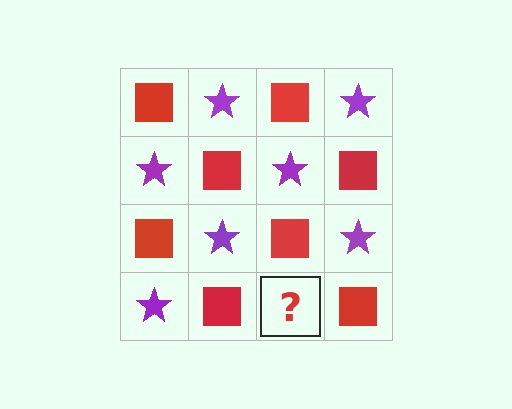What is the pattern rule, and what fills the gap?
The rule is that it alternates red square and purple star in a checkerboard pattern. The gap should be filled with a purple star.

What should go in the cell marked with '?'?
The missing cell should contain a purple star.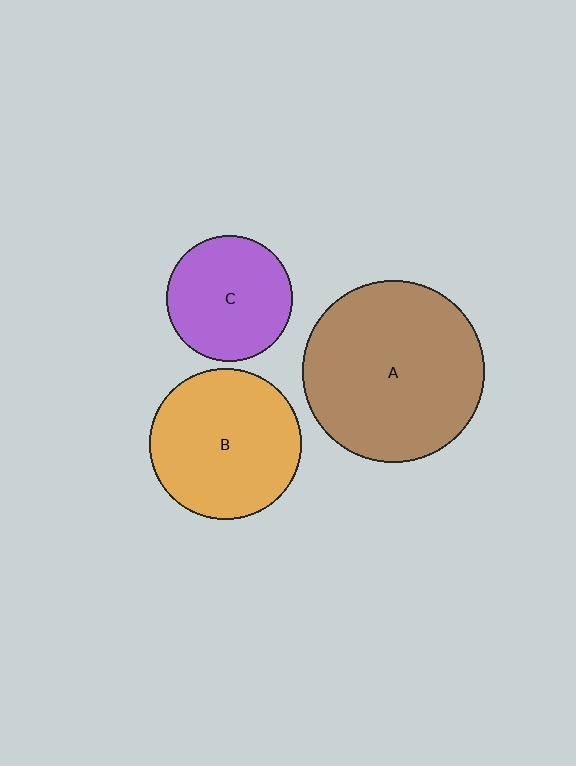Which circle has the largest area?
Circle A (brown).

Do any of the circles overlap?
No, none of the circles overlap.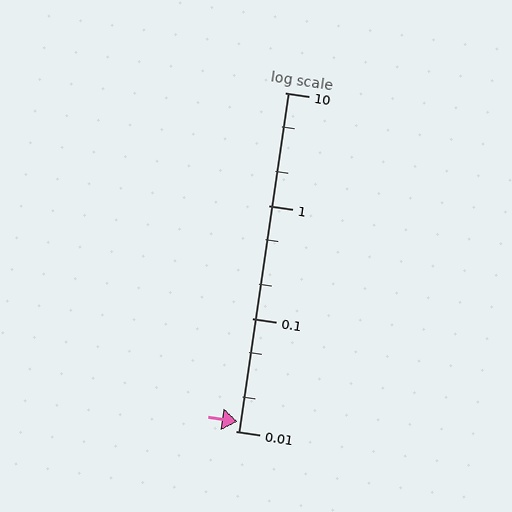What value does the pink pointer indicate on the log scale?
The pointer indicates approximately 0.012.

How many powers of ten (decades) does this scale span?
The scale spans 3 decades, from 0.01 to 10.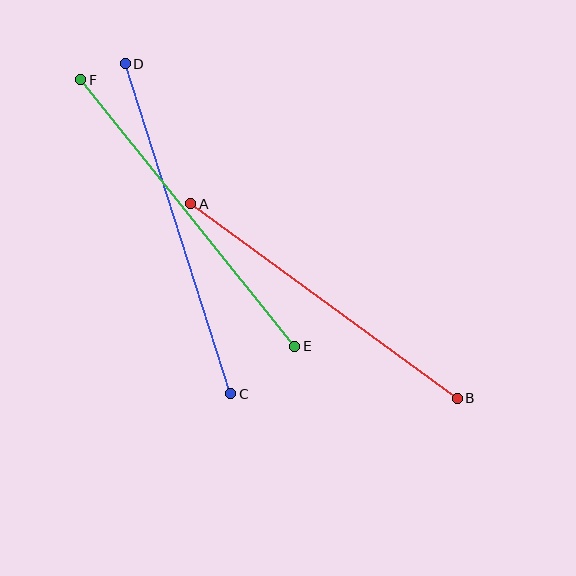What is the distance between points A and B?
The distance is approximately 330 pixels.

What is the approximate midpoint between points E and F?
The midpoint is at approximately (188, 213) pixels.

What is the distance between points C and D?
The distance is approximately 346 pixels.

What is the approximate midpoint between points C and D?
The midpoint is at approximately (178, 229) pixels.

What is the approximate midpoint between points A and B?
The midpoint is at approximately (324, 301) pixels.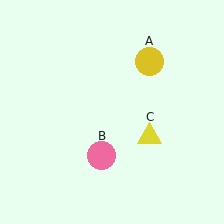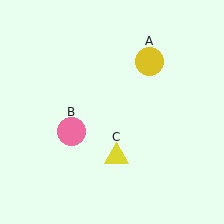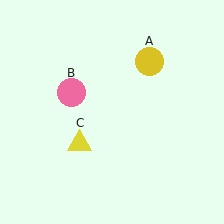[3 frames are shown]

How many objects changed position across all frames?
2 objects changed position: pink circle (object B), yellow triangle (object C).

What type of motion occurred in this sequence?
The pink circle (object B), yellow triangle (object C) rotated clockwise around the center of the scene.